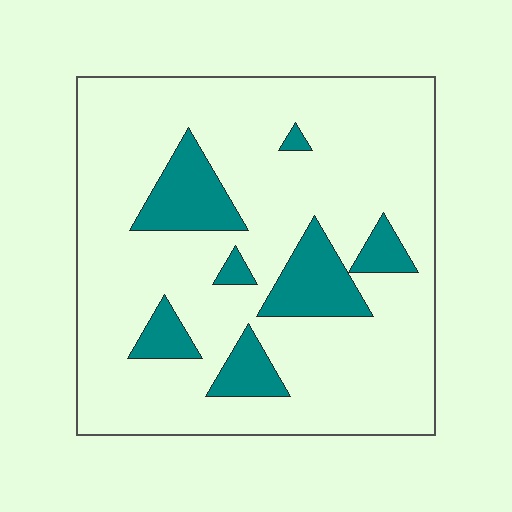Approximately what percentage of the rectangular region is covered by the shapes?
Approximately 15%.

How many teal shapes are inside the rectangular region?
7.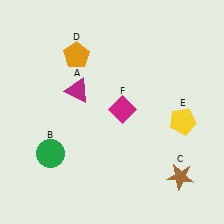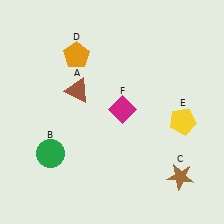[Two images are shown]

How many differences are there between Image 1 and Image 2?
There is 1 difference between the two images.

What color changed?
The triangle (A) changed from magenta in Image 1 to brown in Image 2.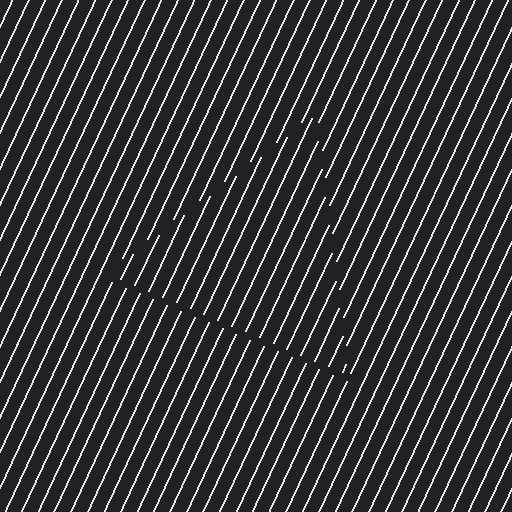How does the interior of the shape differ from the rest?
The interior of the shape contains the same grating, shifted by half a period — the contour is defined by the phase discontinuity where line-ends from the inner and outer gratings abut.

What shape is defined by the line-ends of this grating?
An illusory triangle. The interior of the shape contains the same grating, shifted by half a period — the contour is defined by the phase discontinuity where line-ends from the inner and outer gratings abut.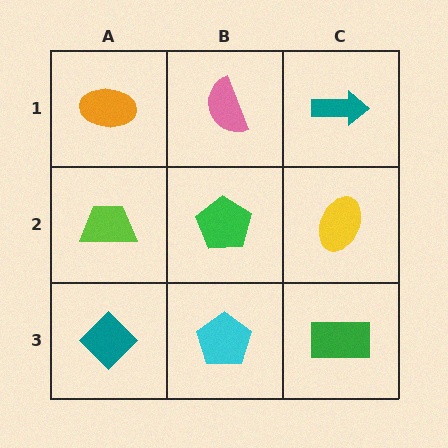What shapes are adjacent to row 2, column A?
An orange ellipse (row 1, column A), a teal diamond (row 3, column A), a green pentagon (row 2, column B).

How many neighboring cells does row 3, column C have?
2.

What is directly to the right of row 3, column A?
A cyan pentagon.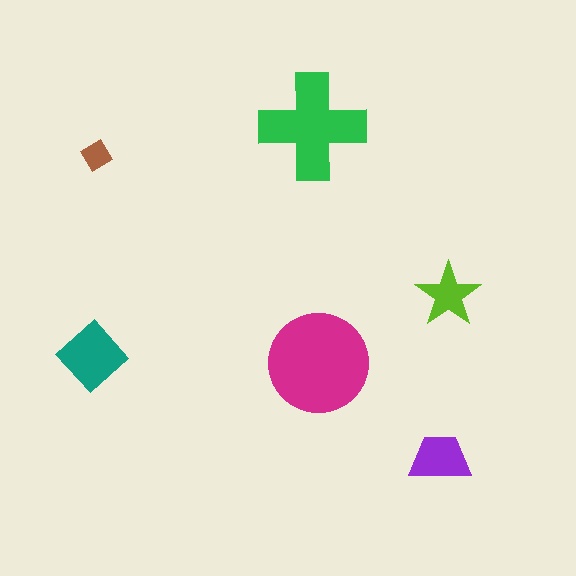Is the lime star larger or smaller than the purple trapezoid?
Smaller.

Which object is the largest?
The magenta circle.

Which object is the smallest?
The brown diamond.